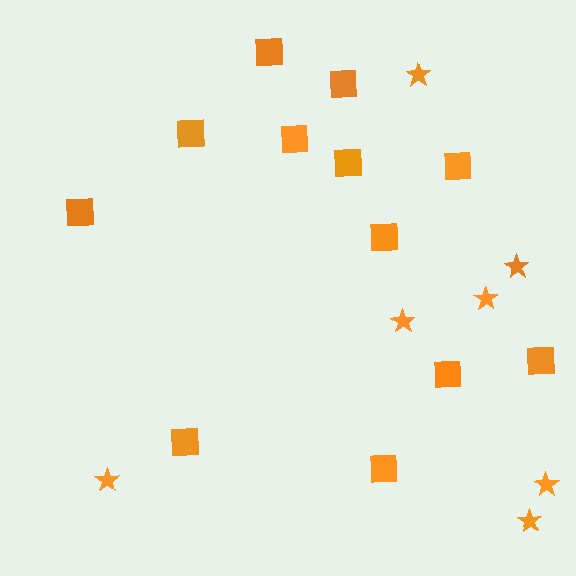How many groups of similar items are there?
There are 2 groups: one group of squares (12) and one group of stars (7).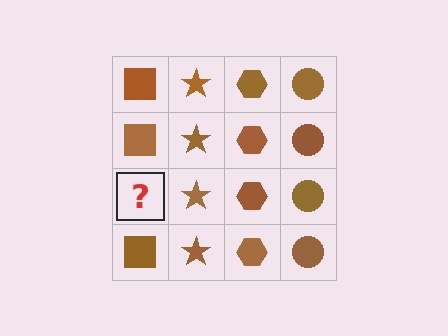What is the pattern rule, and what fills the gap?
The rule is that each column has a consistent shape. The gap should be filled with a brown square.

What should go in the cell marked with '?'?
The missing cell should contain a brown square.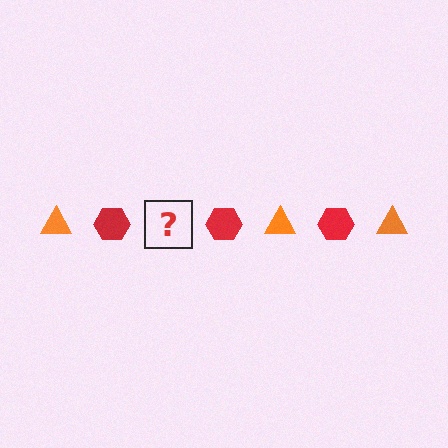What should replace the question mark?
The question mark should be replaced with an orange triangle.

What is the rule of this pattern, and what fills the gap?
The rule is that the pattern alternates between orange triangle and red hexagon. The gap should be filled with an orange triangle.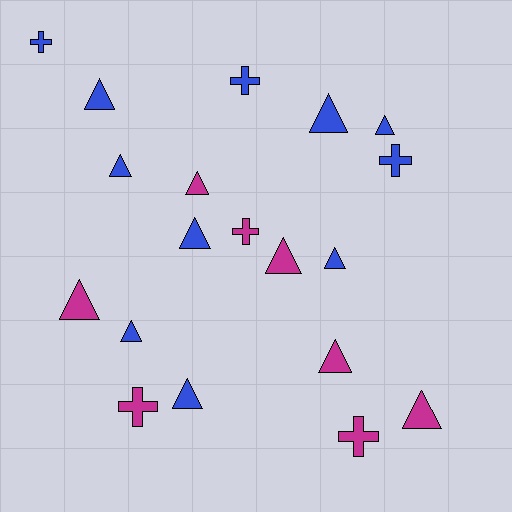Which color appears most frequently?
Blue, with 11 objects.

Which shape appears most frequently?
Triangle, with 13 objects.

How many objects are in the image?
There are 19 objects.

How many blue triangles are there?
There are 8 blue triangles.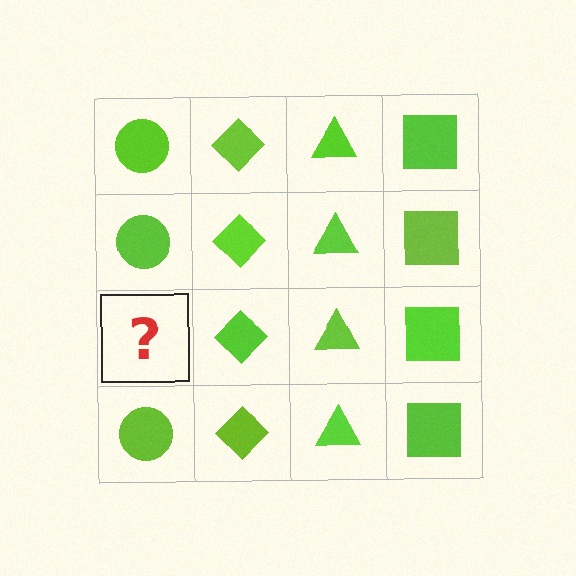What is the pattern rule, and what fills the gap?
The rule is that each column has a consistent shape. The gap should be filled with a lime circle.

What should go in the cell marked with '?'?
The missing cell should contain a lime circle.